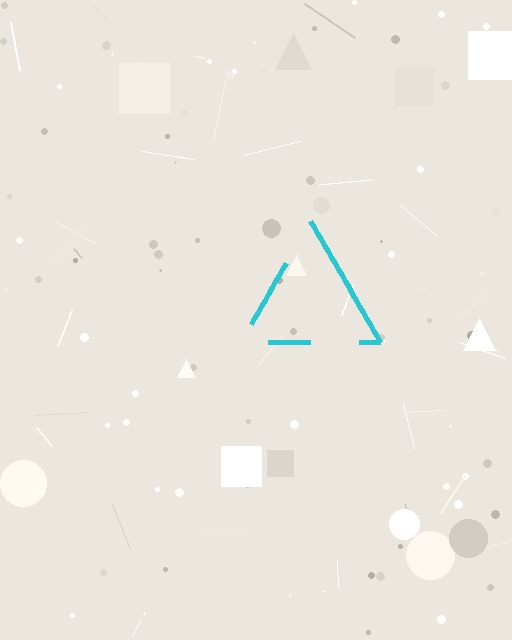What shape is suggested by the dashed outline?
The dashed outline suggests a triangle.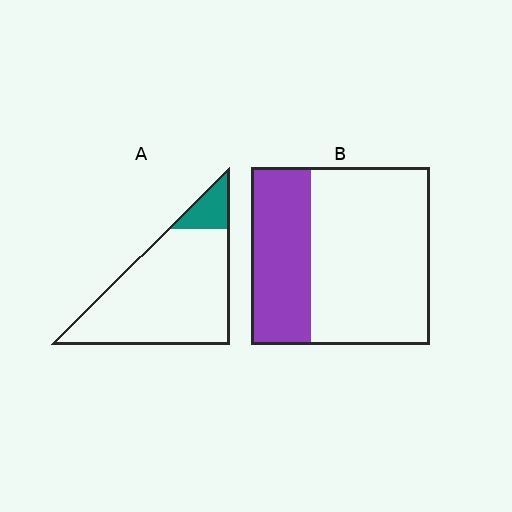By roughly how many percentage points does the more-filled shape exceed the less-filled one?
By roughly 20 percentage points (B over A).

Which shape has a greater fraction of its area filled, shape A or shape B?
Shape B.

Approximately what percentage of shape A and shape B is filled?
A is approximately 10% and B is approximately 35%.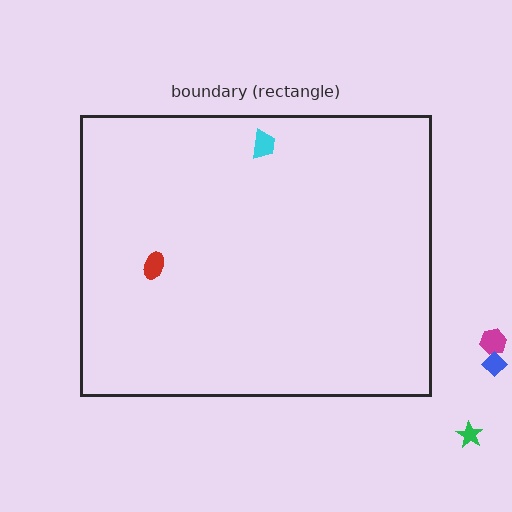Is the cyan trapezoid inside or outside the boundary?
Inside.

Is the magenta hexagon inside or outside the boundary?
Outside.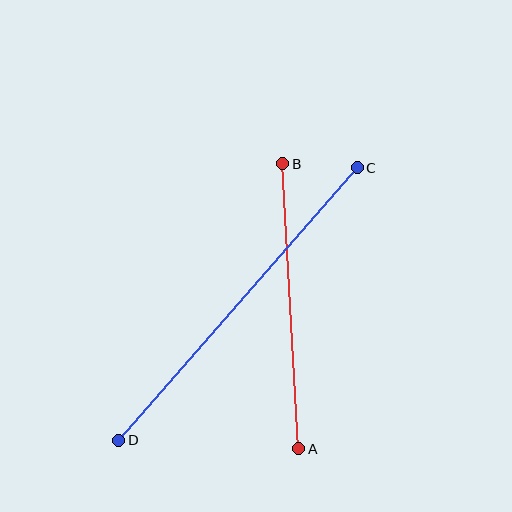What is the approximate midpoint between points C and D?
The midpoint is at approximately (238, 304) pixels.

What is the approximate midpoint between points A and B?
The midpoint is at approximately (291, 306) pixels.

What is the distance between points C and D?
The distance is approximately 362 pixels.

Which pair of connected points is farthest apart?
Points C and D are farthest apart.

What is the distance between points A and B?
The distance is approximately 286 pixels.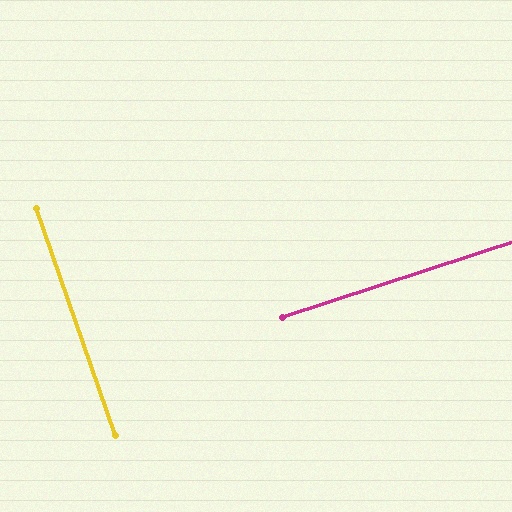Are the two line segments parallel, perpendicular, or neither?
Perpendicular — they meet at approximately 89°.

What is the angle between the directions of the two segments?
Approximately 89 degrees.